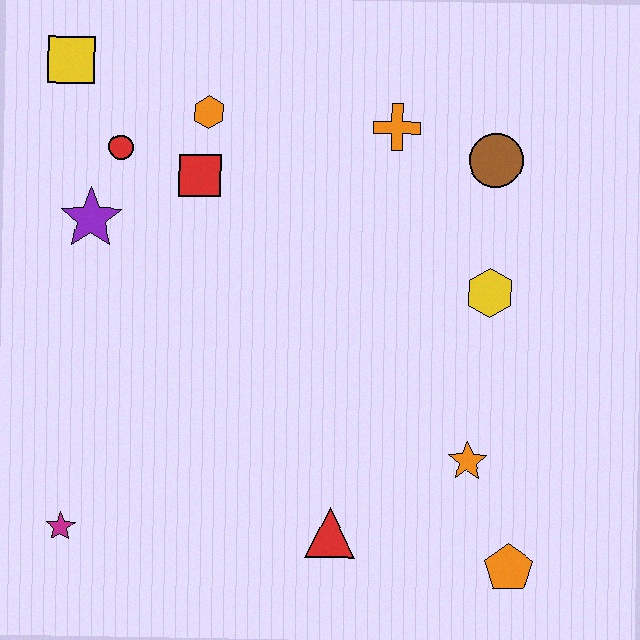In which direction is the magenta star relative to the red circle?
The magenta star is below the red circle.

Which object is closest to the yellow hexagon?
The brown circle is closest to the yellow hexagon.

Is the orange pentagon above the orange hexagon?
No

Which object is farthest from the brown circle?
The magenta star is farthest from the brown circle.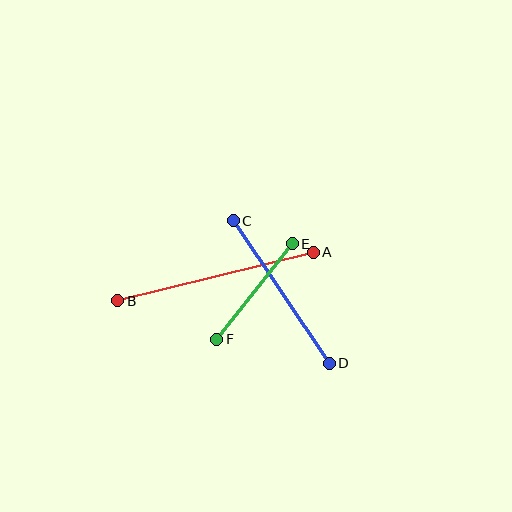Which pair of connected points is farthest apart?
Points A and B are farthest apart.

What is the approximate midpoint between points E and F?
The midpoint is at approximately (254, 292) pixels.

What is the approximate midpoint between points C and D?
The midpoint is at approximately (281, 292) pixels.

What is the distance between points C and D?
The distance is approximately 172 pixels.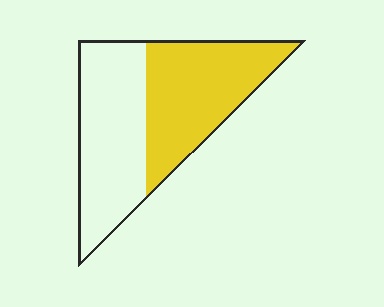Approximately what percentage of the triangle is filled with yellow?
Approximately 50%.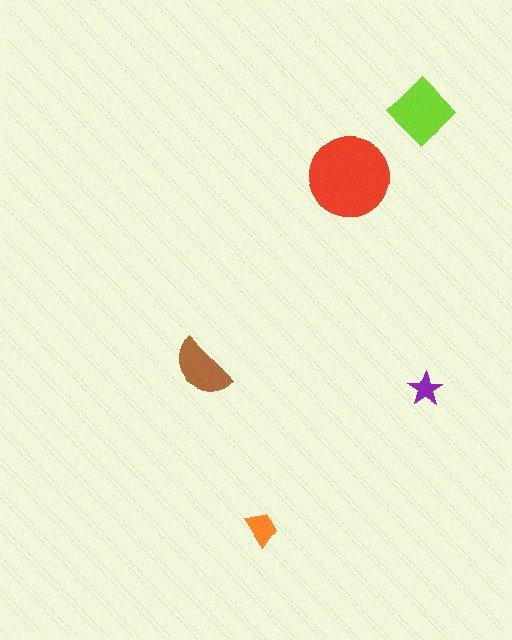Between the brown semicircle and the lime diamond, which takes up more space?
The lime diamond.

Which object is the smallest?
The purple star.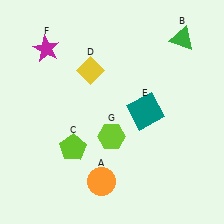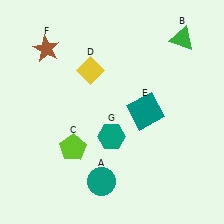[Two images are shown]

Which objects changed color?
A changed from orange to teal. F changed from magenta to brown. G changed from lime to teal.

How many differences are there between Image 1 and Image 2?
There are 3 differences between the two images.